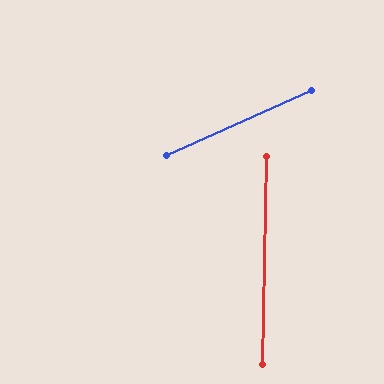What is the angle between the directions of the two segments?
Approximately 65 degrees.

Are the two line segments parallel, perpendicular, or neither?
Neither parallel nor perpendicular — they differ by about 65°.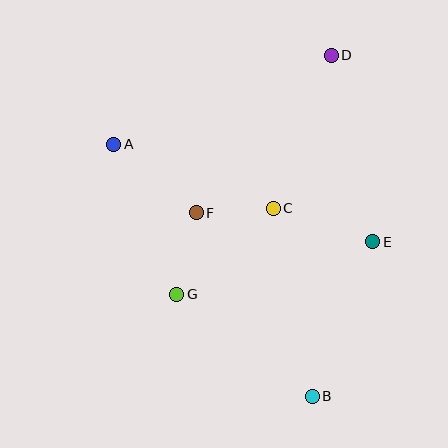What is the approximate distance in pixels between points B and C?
The distance between B and C is approximately 192 pixels.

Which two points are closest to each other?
Points C and F are closest to each other.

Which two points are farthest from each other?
Points B and D are farthest from each other.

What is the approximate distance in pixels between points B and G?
The distance between B and G is approximately 170 pixels.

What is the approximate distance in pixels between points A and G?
The distance between A and G is approximately 163 pixels.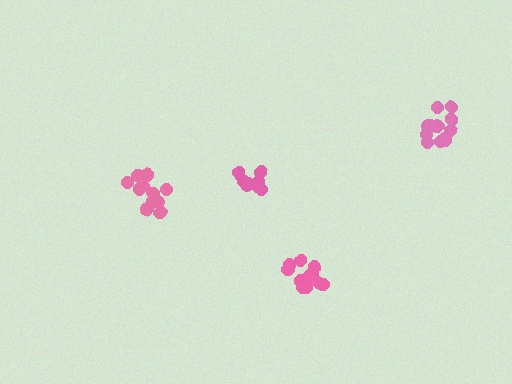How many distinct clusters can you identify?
There are 4 distinct clusters.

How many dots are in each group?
Group 1: 13 dots, Group 2: 10 dots, Group 3: 11 dots, Group 4: 13 dots (47 total).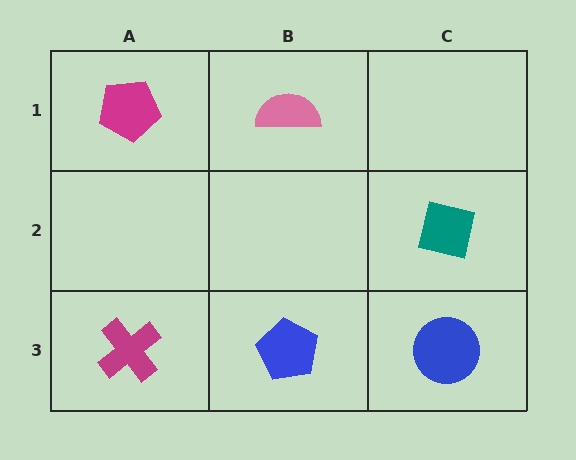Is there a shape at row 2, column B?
No, that cell is empty.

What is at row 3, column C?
A blue circle.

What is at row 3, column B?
A blue pentagon.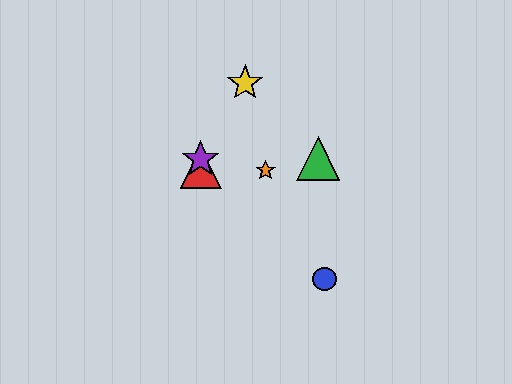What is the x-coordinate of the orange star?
The orange star is at x≈266.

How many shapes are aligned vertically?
2 shapes (the red triangle, the purple star) are aligned vertically.